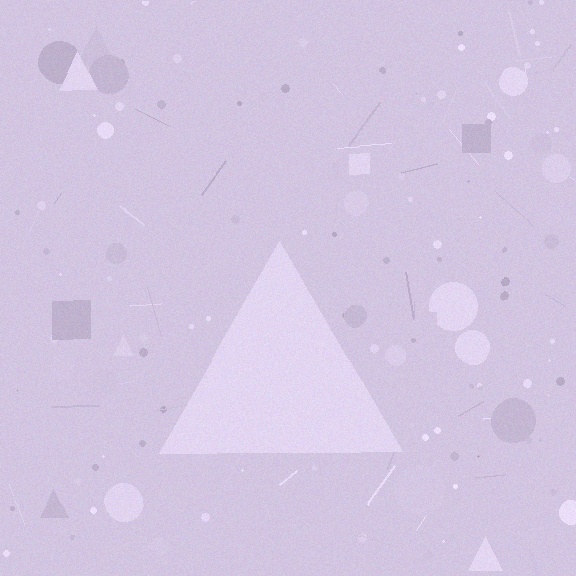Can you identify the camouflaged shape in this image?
The camouflaged shape is a triangle.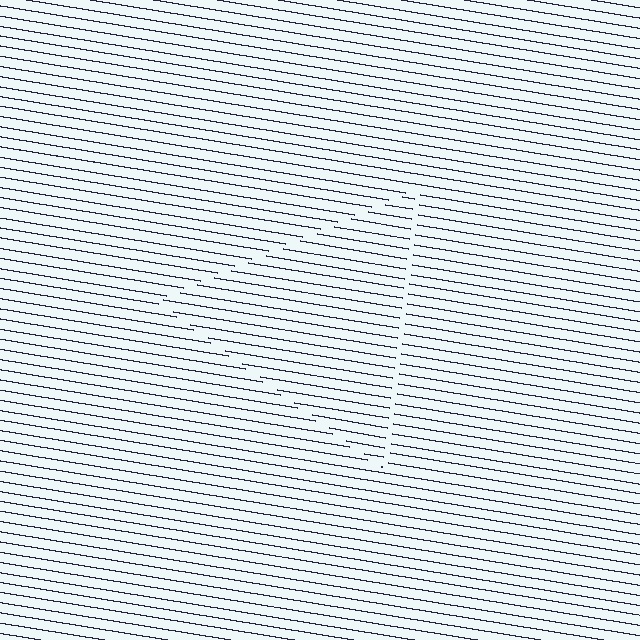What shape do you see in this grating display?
An illusory triangle. The interior of the shape contains the same grating, shifted by half a period — the contour is defined by the phase discontinuity where line-ends from the inner and outer gratings abut.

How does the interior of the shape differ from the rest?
The interior of the shape contains the same grating, shifted by half a period — the contour is defined by the phase discontinuity where line-ends from the inner and outer gratings abut.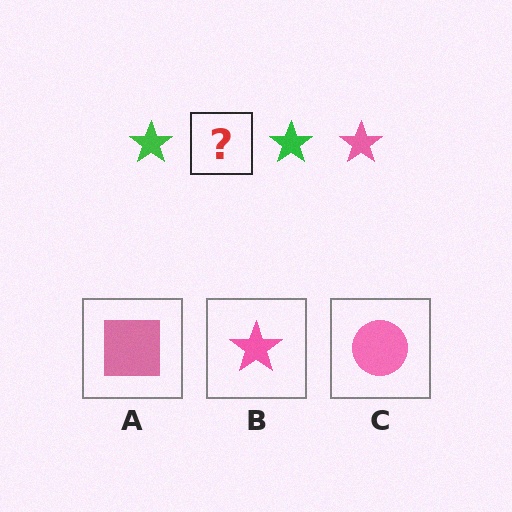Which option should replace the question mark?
Option B.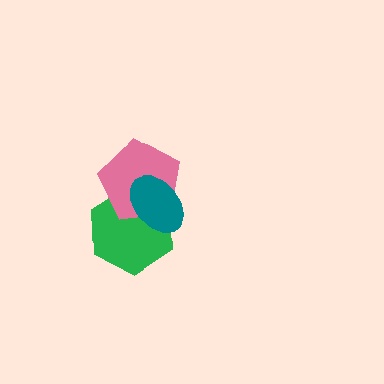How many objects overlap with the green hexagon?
2 objects overlap with the green hexagon.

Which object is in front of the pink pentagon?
The teal ellipse is in front of the pink pentagon.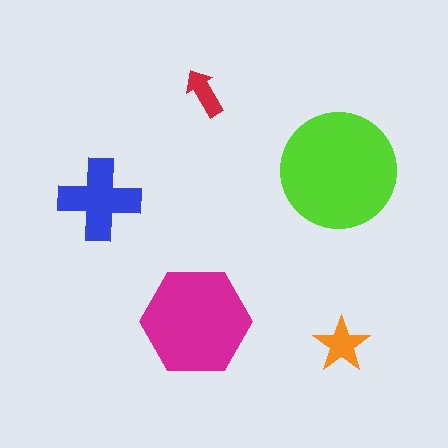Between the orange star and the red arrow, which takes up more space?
The orange star.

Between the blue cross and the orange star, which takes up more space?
The blue cross.